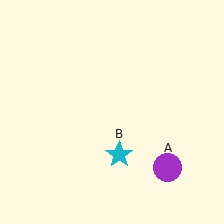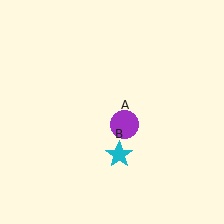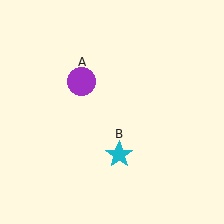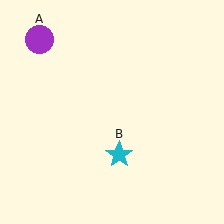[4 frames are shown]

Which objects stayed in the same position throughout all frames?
Cyan star (object B) remained stationary.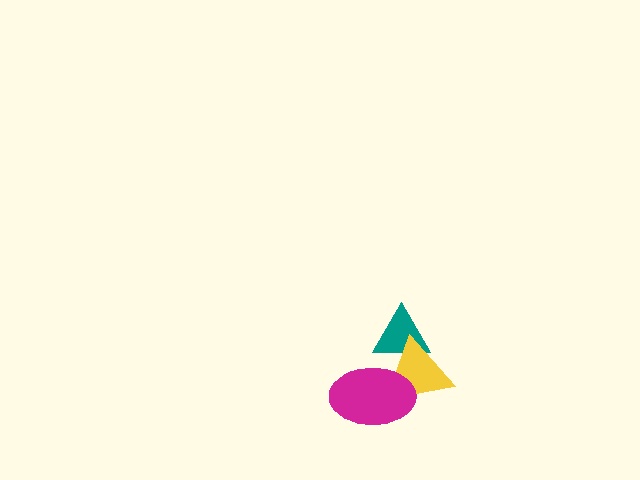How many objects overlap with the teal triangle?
2 objects overlap with the teal triangle.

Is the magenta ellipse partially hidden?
No, no other shape covers it.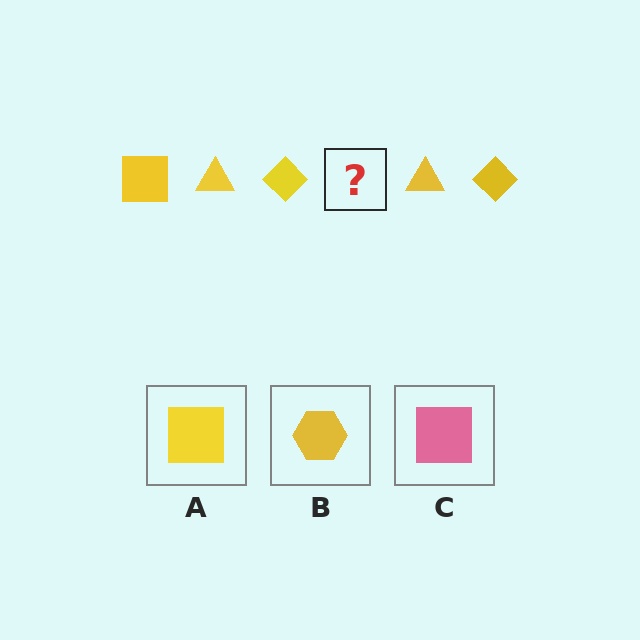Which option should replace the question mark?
Option A.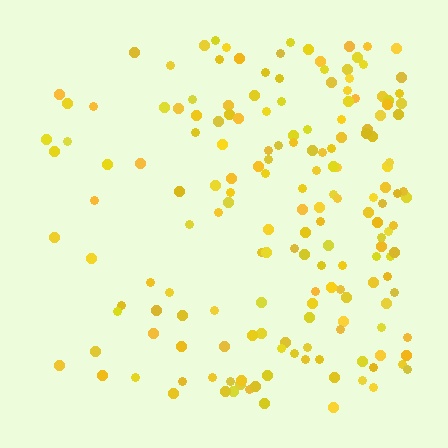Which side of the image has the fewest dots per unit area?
The left.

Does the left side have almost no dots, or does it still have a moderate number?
Still a moderate number, just noticeably fewer than the right.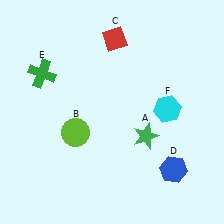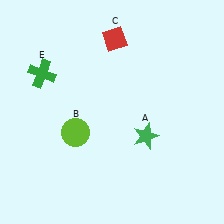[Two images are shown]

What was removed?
The blue hexagon (D), the cyan hexagon (F) were removed in Image 2.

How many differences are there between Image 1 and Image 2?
There are 2 differences between the two images.